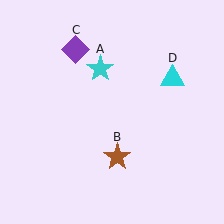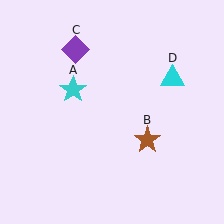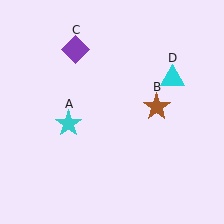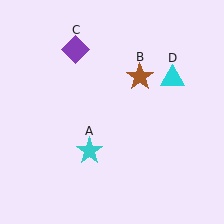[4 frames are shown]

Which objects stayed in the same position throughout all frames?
Purple diamond (object C) and cyan triangle (object D) remained stationary.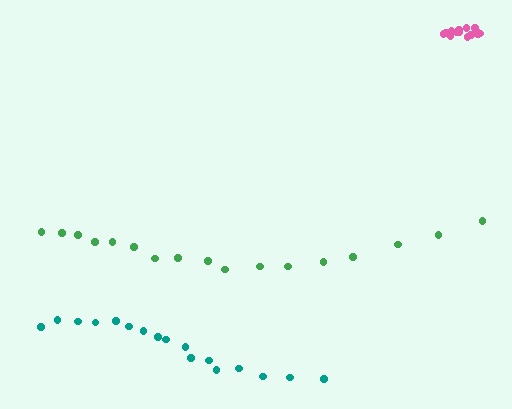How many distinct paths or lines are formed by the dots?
There are 3 distinct paths.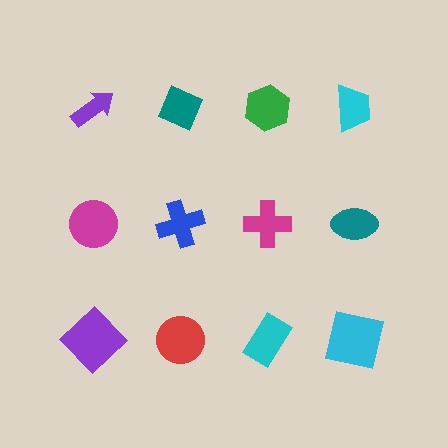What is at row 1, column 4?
A cyan trapezoid.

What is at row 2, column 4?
A teal ellipse.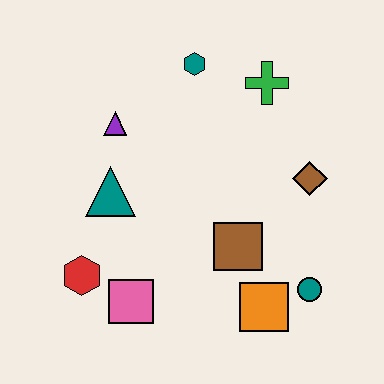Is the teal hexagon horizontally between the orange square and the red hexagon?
Yes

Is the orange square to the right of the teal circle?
No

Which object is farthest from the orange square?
The teal hexagon is farthest from the orange square.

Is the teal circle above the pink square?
Yes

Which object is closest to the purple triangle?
The teal triangle is closest to the purple triangle.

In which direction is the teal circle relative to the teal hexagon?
The teal circle is below the teal hexagon.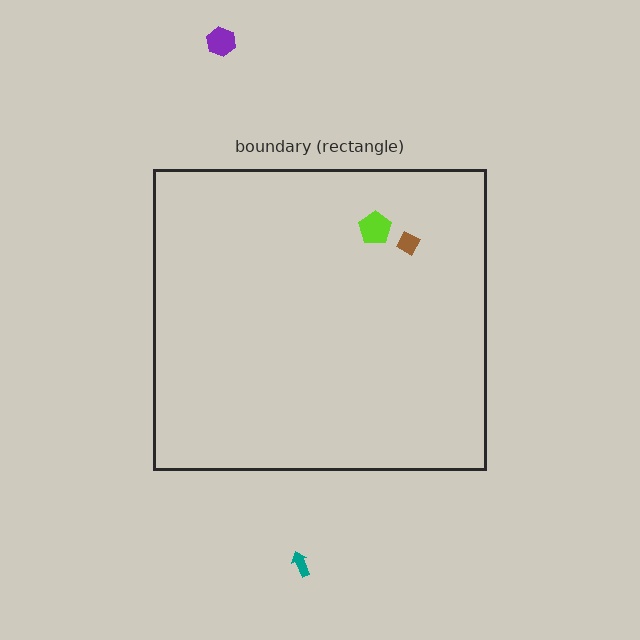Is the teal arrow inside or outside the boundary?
Outside.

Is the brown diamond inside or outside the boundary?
Inside.